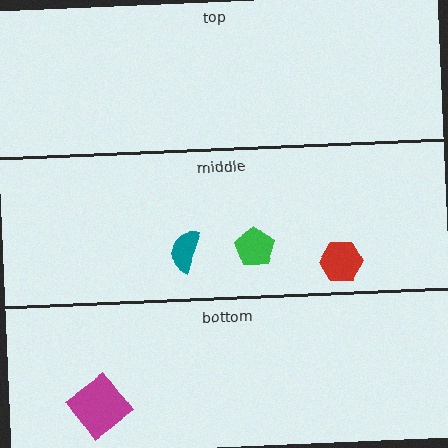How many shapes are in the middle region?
3.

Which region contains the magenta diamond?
The bottom region.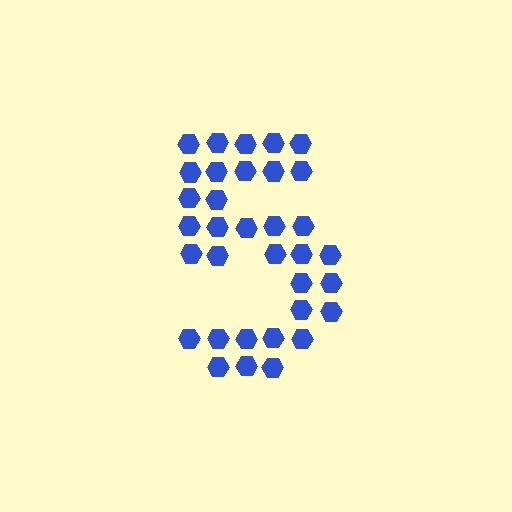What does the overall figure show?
The overall figure shows the digit 5.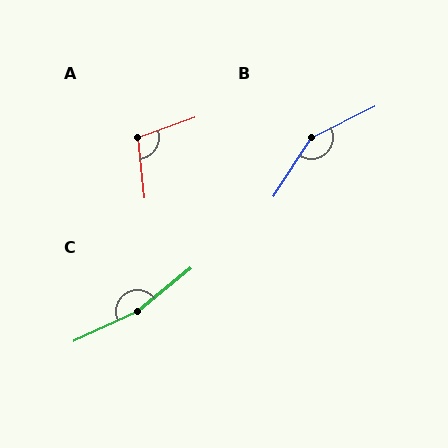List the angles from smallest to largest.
A (104°), B (150°), C (166°).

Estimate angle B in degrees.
Approximately 150 degrees.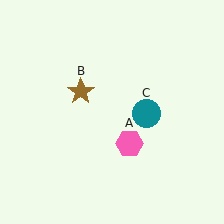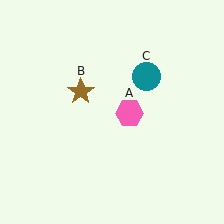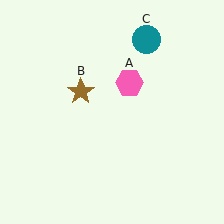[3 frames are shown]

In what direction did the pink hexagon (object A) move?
The pink hexagon (object A) moved up.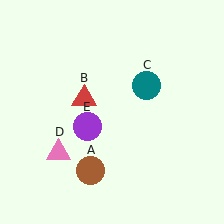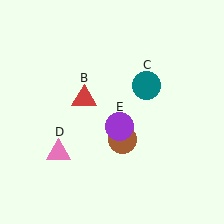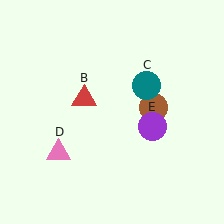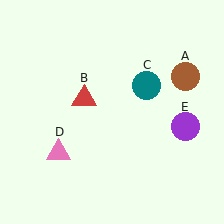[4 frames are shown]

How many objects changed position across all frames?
2 objects changed position: brown circle (object A), purple circle (object E).